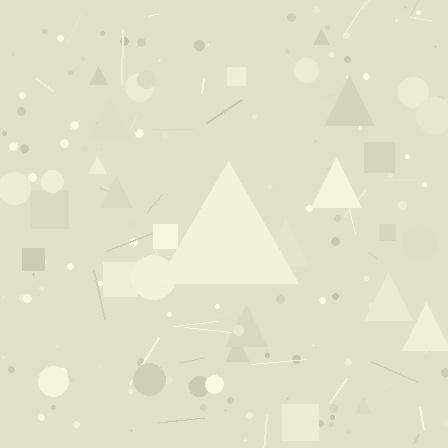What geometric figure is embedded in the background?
A triangle is embedded in the background.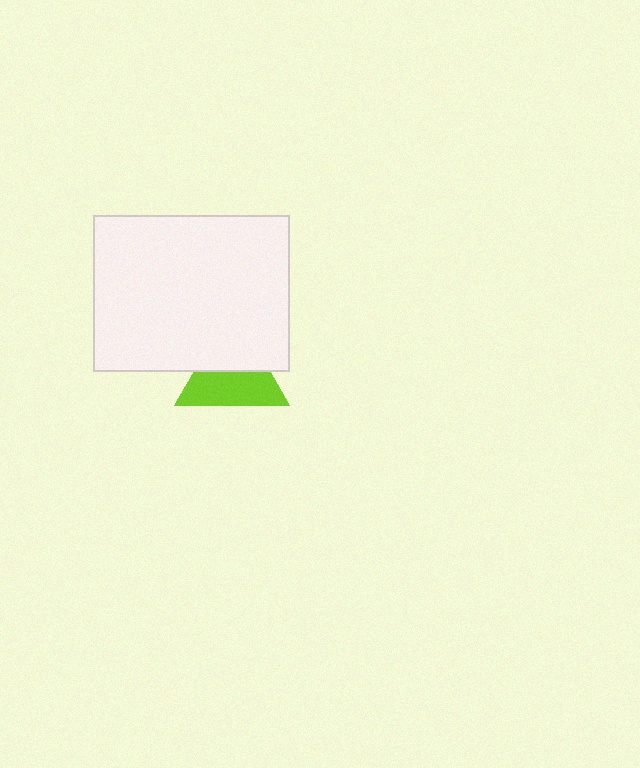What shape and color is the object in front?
The object in front is a white rectangle.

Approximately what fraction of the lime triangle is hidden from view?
Roughly 44% of the lime triangle is hidden behind the white rectangle.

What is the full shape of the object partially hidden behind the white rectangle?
The partially hidden object is a lime triangle.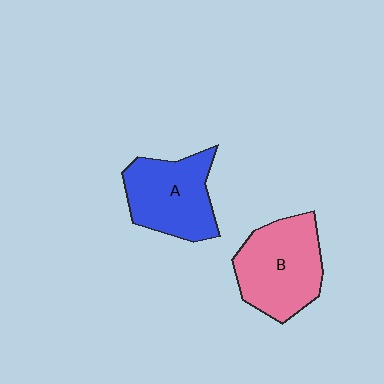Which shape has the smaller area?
Shape A (blue).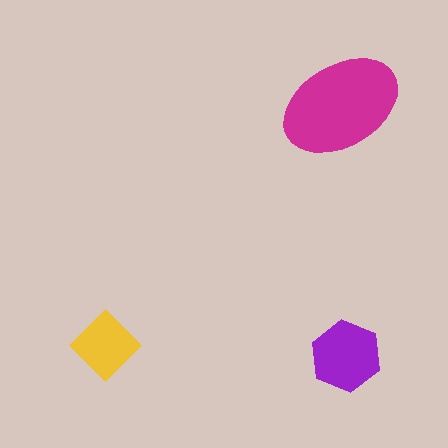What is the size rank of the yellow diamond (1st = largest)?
3rd.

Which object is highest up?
The magenta ellipse is topmost.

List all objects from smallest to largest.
The yellow diamond, the purple hexagon, the magenta ellipse.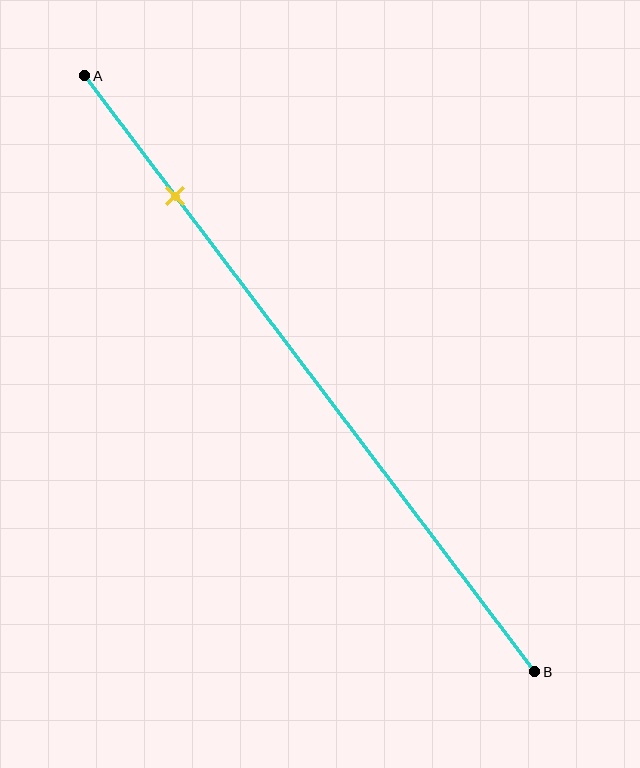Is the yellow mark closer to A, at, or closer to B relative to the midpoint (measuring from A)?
The yellow mark is closer to point A than the midpoint of segment AB.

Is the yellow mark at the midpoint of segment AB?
No, the mark is at about 20% from A, not at the 50% midpoint.